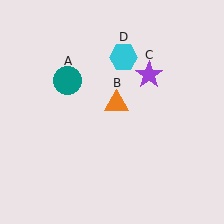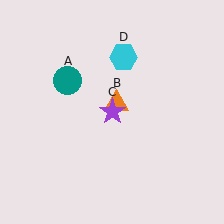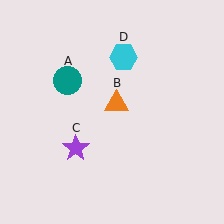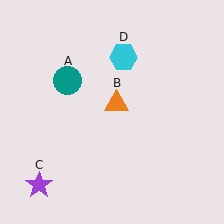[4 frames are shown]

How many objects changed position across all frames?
1 object changed position: purple star (object C).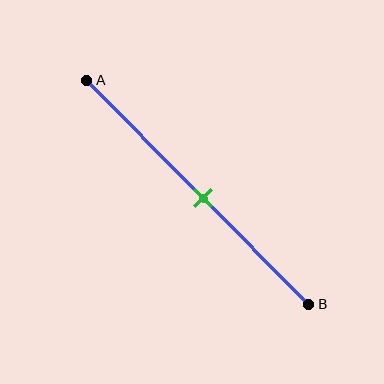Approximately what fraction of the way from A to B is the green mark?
The green mark is approximately 55% of the way from A to B.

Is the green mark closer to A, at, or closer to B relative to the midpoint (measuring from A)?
The green mark is approximately at the midpoint of segment AB.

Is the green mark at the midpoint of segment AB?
Yes, the mark is approximately at the midpoint.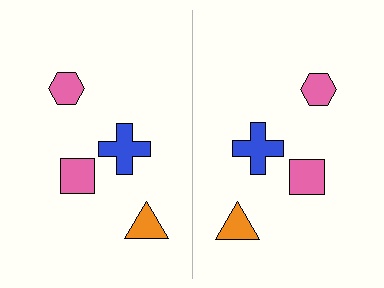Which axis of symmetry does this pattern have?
The pattern has a vertical axis of symmetry running through the center of the image.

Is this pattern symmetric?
Yes, this pattern has bilateral (reflection) symmetry.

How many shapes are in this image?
There are 8 shapes in this image.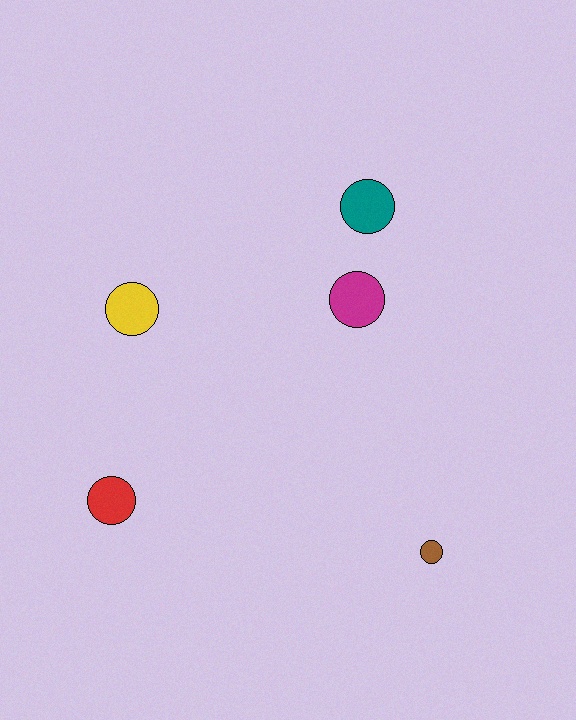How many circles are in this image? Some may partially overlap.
There are 5 circles.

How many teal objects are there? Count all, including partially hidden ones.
There is 1 teal object.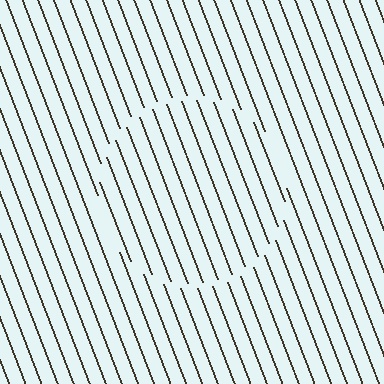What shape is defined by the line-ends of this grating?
An illusory circle. The interior of the shape contains the same grating, shifted by half a period — the contour is defined by the phase discontinuity where line-ends from the inner and outer gratings abut.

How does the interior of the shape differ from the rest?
The interior of the shape contains the same grating, shifted by half a period — the contour is defined by the phase discontinuity where line-ends from the inner and outer gratings abut.